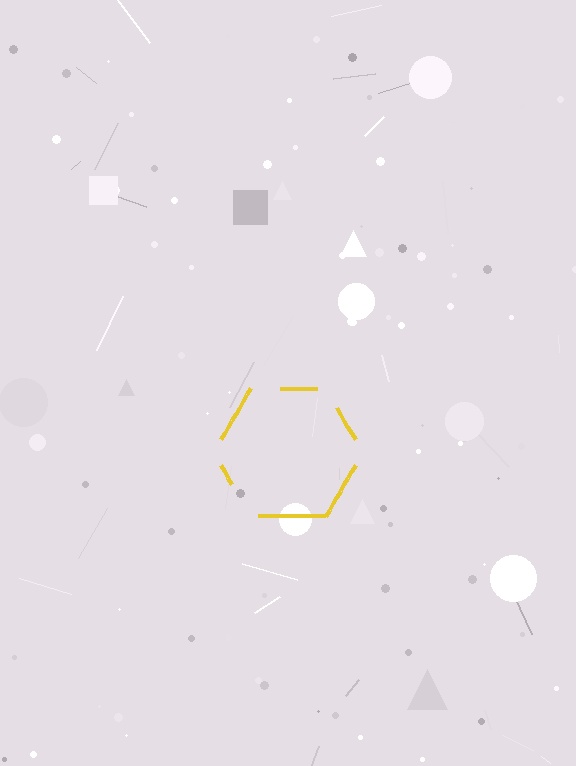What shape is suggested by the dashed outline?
The dashed outline suggests a hexagon.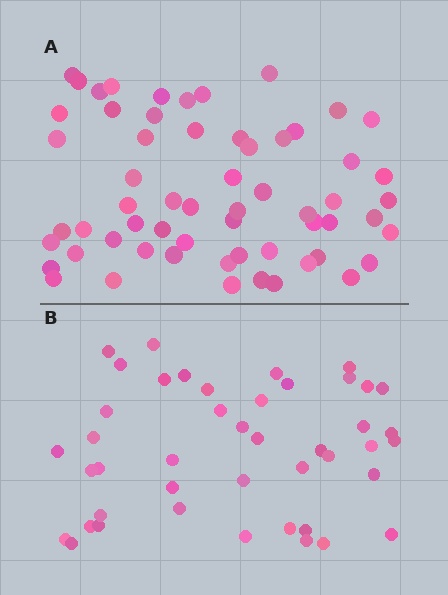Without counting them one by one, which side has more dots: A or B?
Region A (the top region) has more dots.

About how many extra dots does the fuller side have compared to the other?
Region A has approximately 15 more dots than region B.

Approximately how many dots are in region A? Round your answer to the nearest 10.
About 60 dots.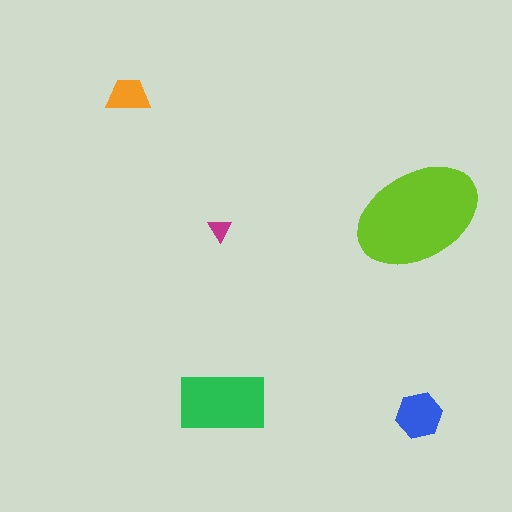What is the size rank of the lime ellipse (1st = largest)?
1st.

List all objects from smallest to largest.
The magenta triangle, the orange trapezoid, the blue hexagon, the green rectangle, the lime ellipse.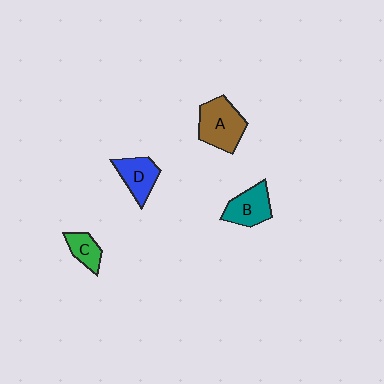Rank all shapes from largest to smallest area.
From largest to smallest: A (brown), B (teal), D (blue), C (green).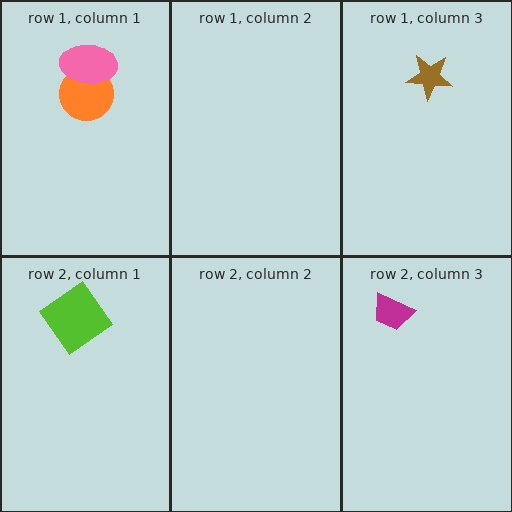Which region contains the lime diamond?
The row 2, column 1 region.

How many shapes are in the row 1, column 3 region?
1.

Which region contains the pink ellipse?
The row 1, column 1 region.